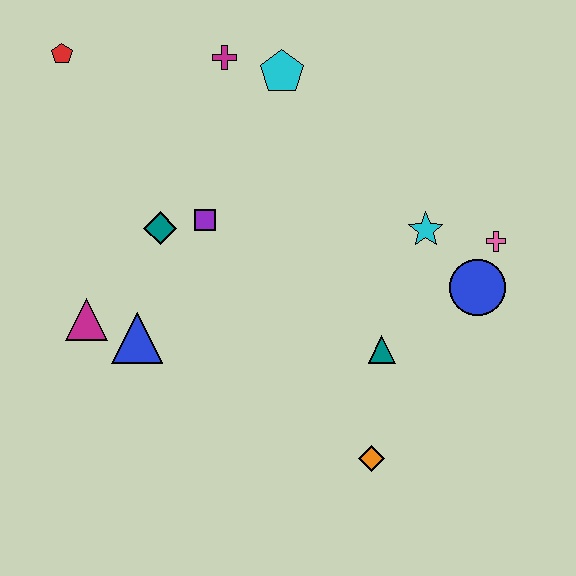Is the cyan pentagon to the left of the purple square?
No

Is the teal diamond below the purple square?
Yes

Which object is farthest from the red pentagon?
The orange diamond is farthest from the red pentagon.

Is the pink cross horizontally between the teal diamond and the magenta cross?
No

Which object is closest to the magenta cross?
The cyan pentagon is closest to the magenta cross.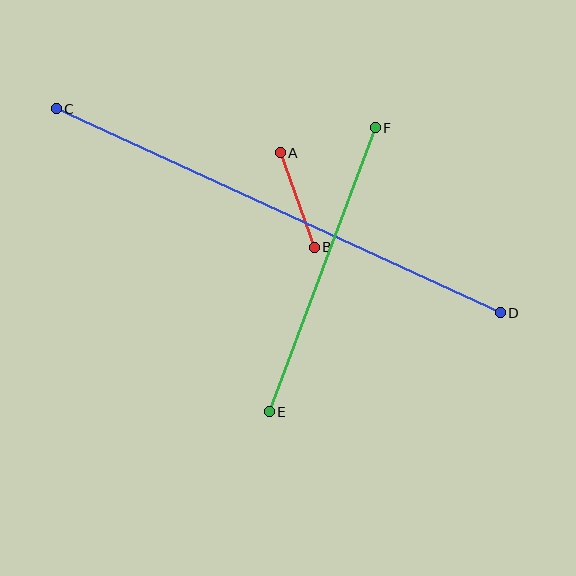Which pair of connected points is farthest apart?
Points C and D are farthest apart.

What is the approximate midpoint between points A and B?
The midpoint is at approximately (297, 200) pixels.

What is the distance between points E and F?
The distance is approximately 303 pixels.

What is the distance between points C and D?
The distance is approximately 489 pixels.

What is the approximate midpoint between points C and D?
The midpoint is at approximately (278, 211) pixels.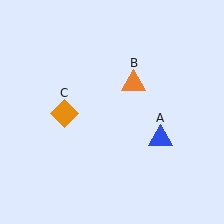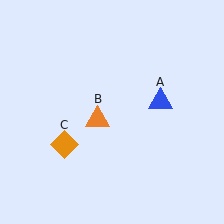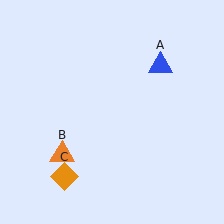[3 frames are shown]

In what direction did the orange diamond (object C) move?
The orange diamond (object C) moved down.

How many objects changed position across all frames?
3 objects changed position: blue triangle (object A), orange triangle (object B), orange diamond (object C).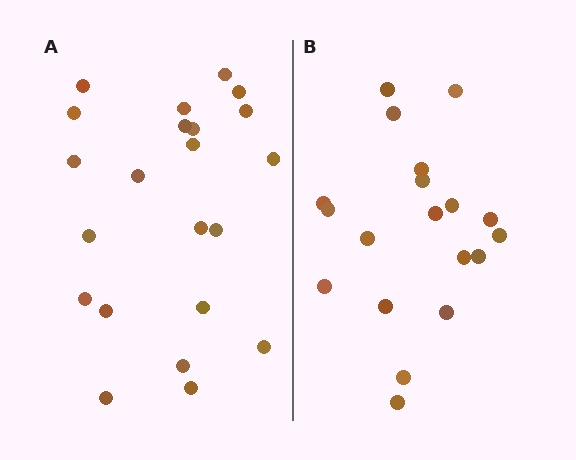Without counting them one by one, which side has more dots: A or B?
Region A (the left region) has more dots.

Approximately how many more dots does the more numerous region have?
Region A has just a few more — roughly 2 or 3 more dots than region B.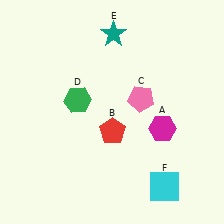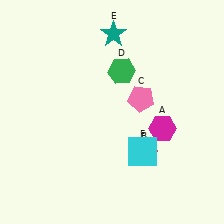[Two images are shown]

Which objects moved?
The objects that moved are: the red pentagon (B), the green hexagon (D), the cyan square (F).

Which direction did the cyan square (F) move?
The cyan square (F) moved up.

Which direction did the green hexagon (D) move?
The green hexagon (D) moved right.